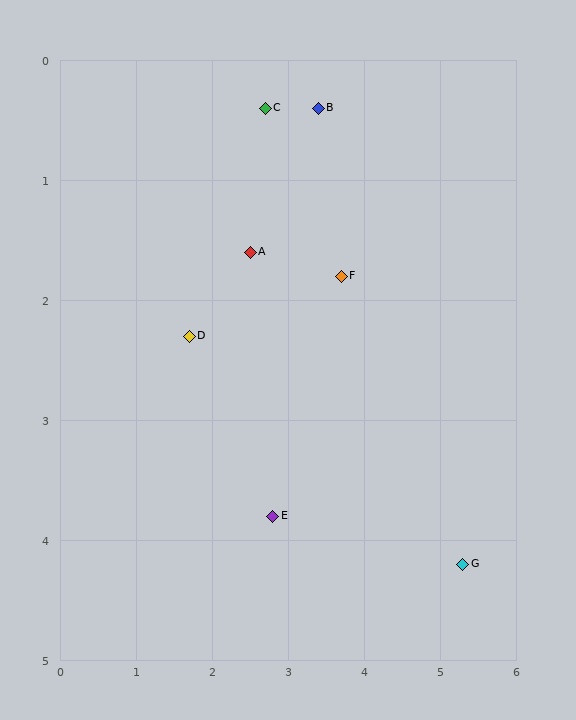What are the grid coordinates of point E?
Point E is at approximately (2.8, 3.8).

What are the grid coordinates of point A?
Point A is at approximately (2.5, 1.6).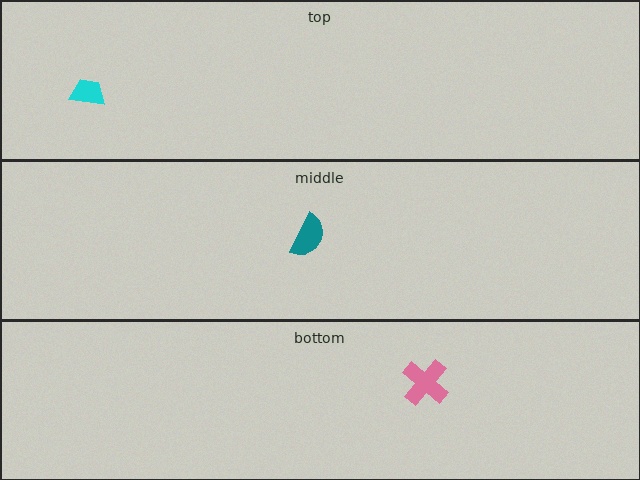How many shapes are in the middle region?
1.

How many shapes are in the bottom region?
1.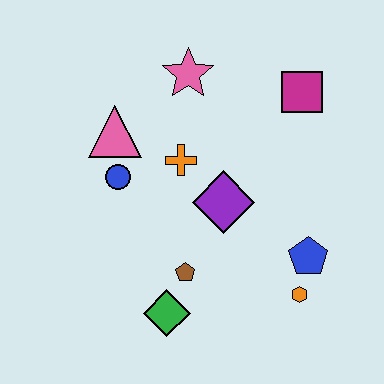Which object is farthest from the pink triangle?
The orange hexagon is farthest from the pink triangle.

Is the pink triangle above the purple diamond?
Yes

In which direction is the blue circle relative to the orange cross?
The blue circle is to the left of the orange cross.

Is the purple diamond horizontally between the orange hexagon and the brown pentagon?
Yes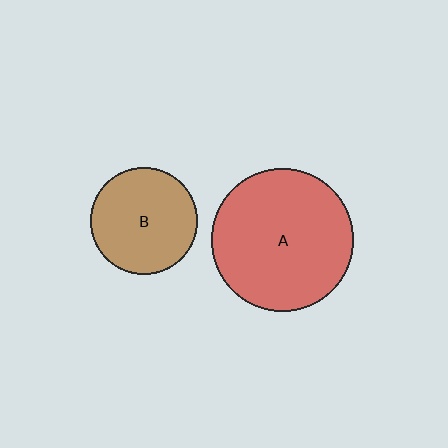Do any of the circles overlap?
No, none of the circles overlap.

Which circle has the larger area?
Circle A (red).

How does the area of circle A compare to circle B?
Approximately 1.8 times.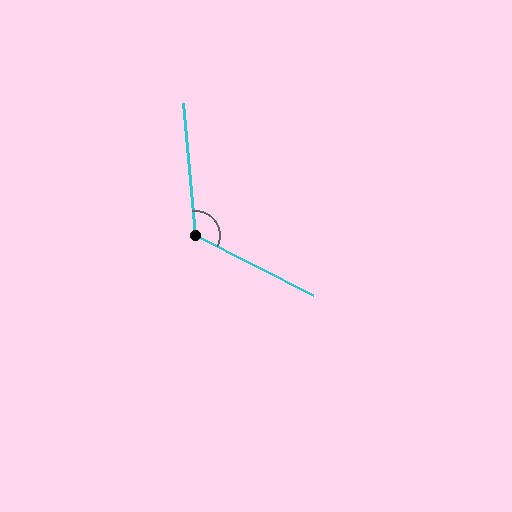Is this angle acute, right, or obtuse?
It is obtuse.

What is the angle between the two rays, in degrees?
Approximately 122 degrees.